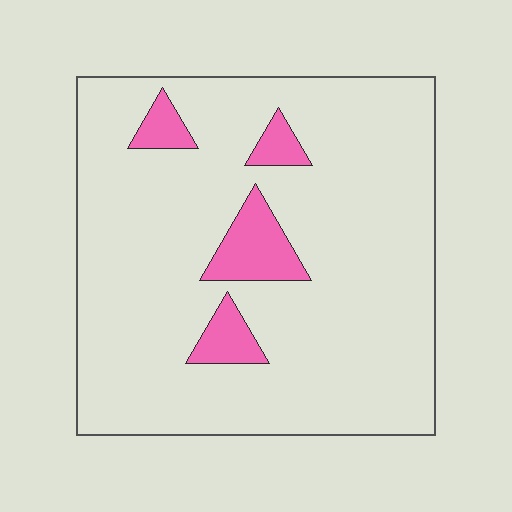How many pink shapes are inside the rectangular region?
4.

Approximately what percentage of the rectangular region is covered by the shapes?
Approximately 10%.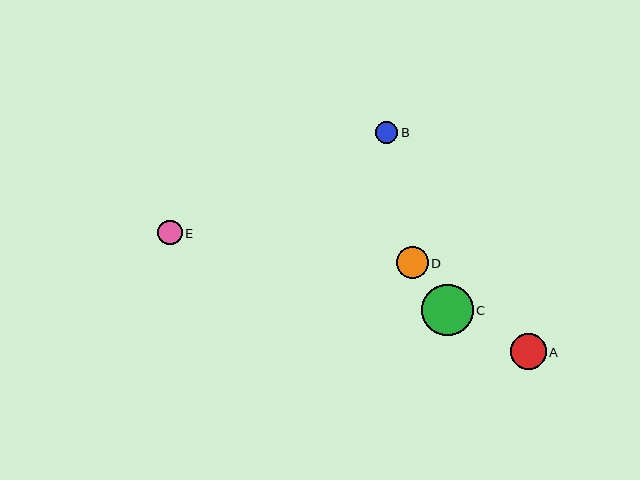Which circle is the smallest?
Circle B is the smallest with a size of approximately 22 pixels.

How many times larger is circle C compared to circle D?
Circle C is approximately 1.6 times the size of circle D.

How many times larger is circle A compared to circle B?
Circle A is approximately 1.6 times the size of circle B.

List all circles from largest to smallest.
From largest to smallest: C, A, D, E, B.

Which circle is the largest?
Circle C is the largest with a size of approximately 51 pixels.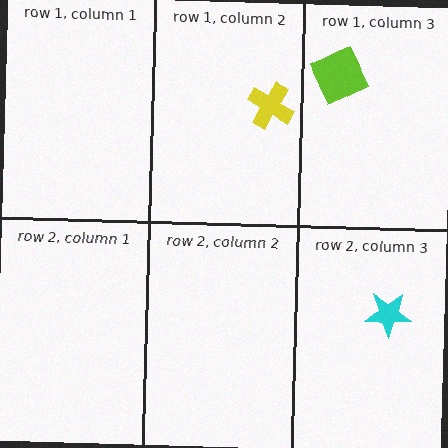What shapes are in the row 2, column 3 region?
The cyan star.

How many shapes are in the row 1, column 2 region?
1.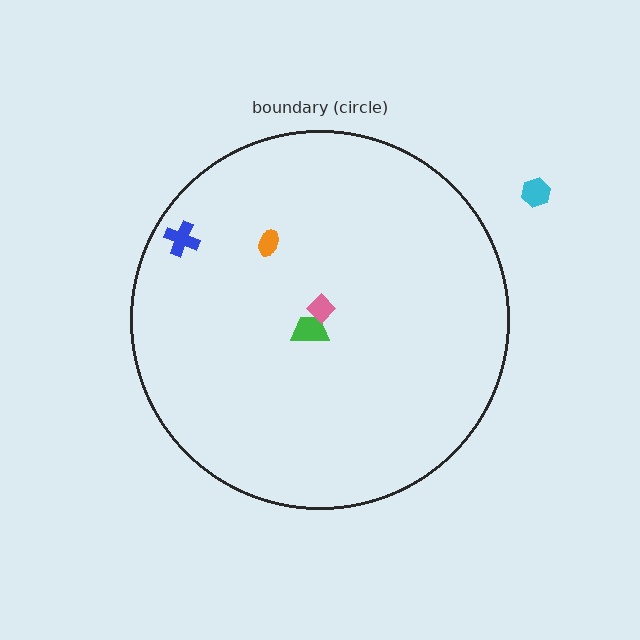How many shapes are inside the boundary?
4 inside, 1 outside.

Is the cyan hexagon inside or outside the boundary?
Outside.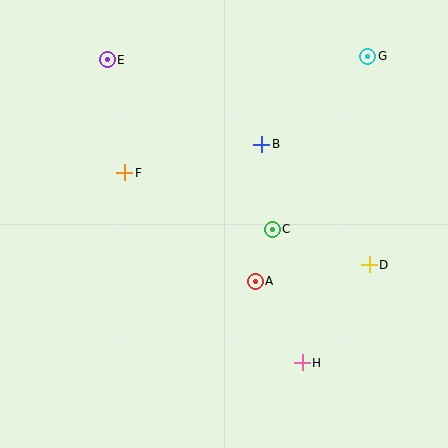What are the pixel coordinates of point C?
Point C is at (272, 229).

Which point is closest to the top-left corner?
Point E is closest to the top-left corner.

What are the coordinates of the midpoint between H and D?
The midpoint between H and D is at (336, 314).